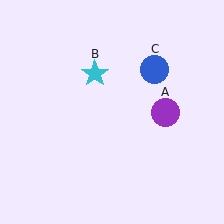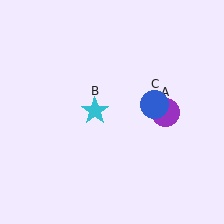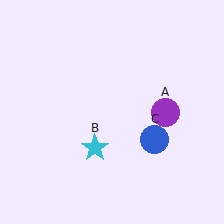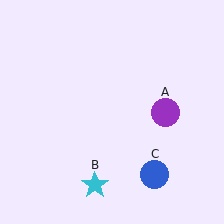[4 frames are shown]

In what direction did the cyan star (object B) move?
The cyan star (object B) moved down.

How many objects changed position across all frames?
2 objects changed position: cyan star (object B), blue circle (object C).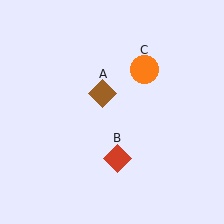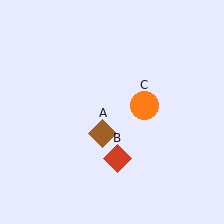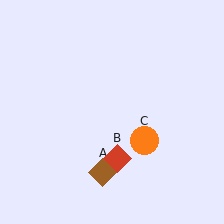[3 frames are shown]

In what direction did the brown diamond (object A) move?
The brown diamond (object A) moved down.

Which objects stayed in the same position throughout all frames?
Red diamond (object B) remained stationary.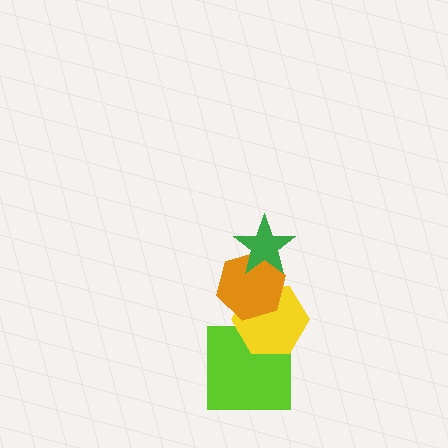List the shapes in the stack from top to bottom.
From top to bottom: the green star, the orange hexagon, the yellow hexagon, the lime square.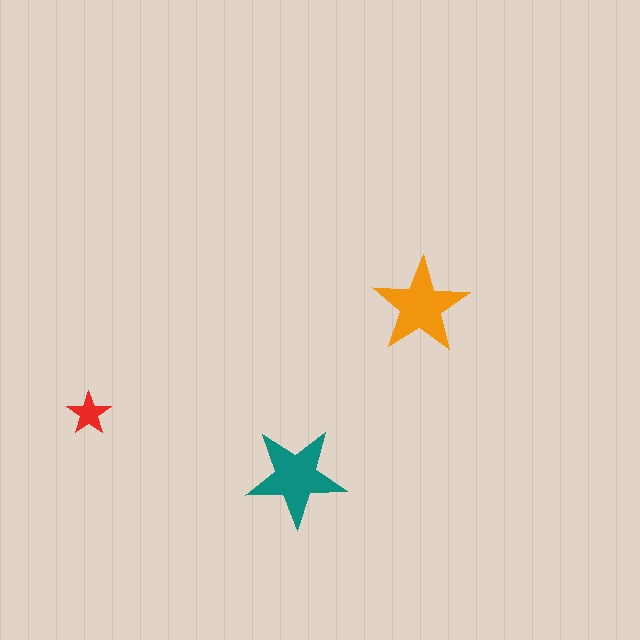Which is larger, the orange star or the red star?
The orange one.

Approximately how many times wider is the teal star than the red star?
About 2.5 times wider.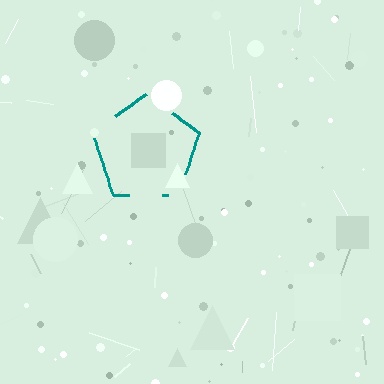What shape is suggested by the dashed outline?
The dashed outline suggests a pentagon.